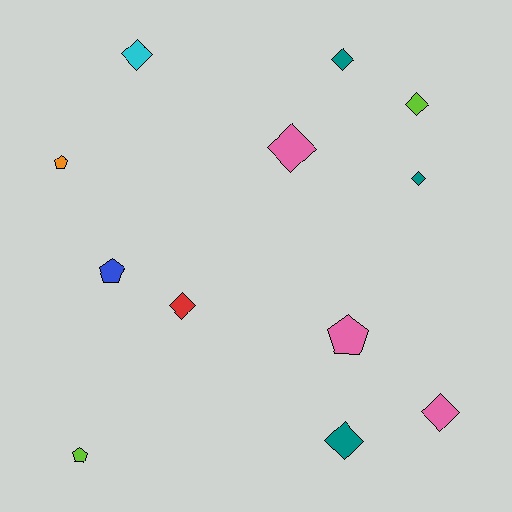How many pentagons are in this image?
There are 4 pentagons.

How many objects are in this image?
There are 12 objects.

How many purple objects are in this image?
There are no purple objects.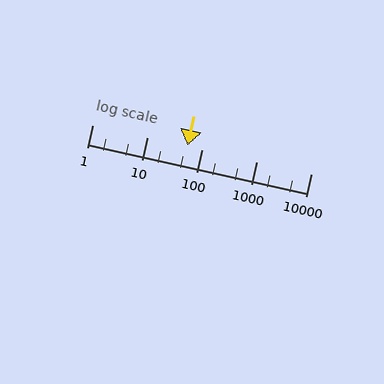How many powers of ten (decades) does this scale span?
The scale spans 4 decades, from 1 to 10000.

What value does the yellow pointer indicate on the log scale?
The pointer indicates approximately 54.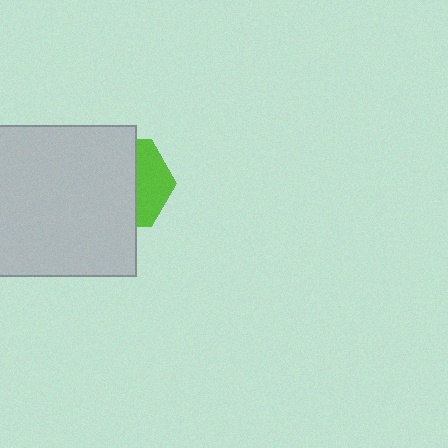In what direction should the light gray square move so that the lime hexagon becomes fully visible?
The light gray square should move left. That is the shortest direction to clear the overlap and leave the lime hexagon fully visible.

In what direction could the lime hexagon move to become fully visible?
The lime hexagon could move right. That would shift it out from behind the light gray square entirely.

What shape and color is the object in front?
The object in front is a light gray square.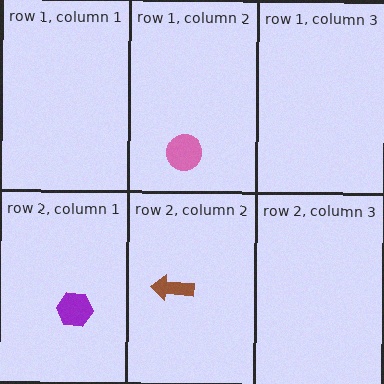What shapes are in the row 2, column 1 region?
The purple hexagon.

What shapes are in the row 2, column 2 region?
The brown arrow.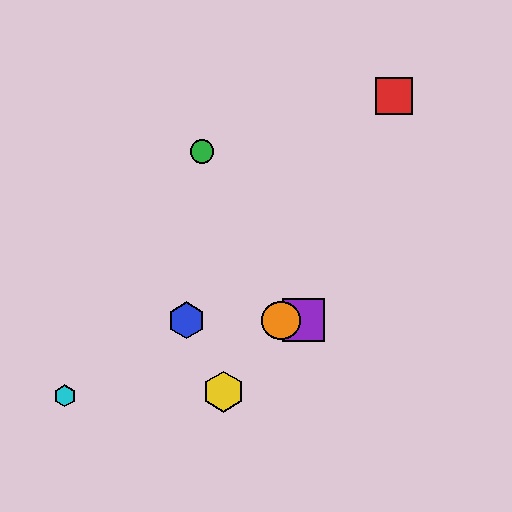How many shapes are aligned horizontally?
3 shapes (the blue hexagon, the purple square, the orange circle) are aligned horizontally.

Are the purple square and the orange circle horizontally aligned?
Yes, both are at y≈320.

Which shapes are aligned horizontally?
The blue hexagon, the purple square, the orange circle are aligned horizontally.